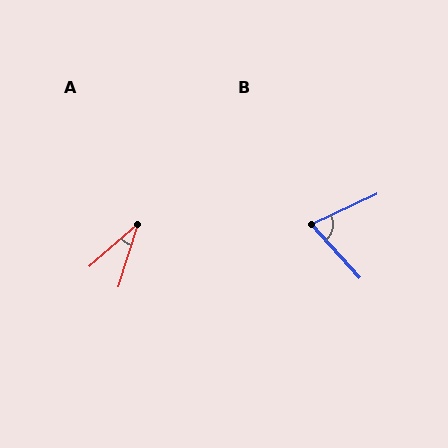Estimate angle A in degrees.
Approximately 31 degrees.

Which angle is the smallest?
A, at approximately 31 degrees.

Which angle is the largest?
B, at approximately 73 degrees.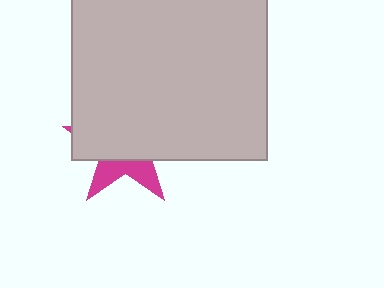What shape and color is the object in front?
The object in front is a light gray rectangle.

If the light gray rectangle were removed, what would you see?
You would see the complete magenta star.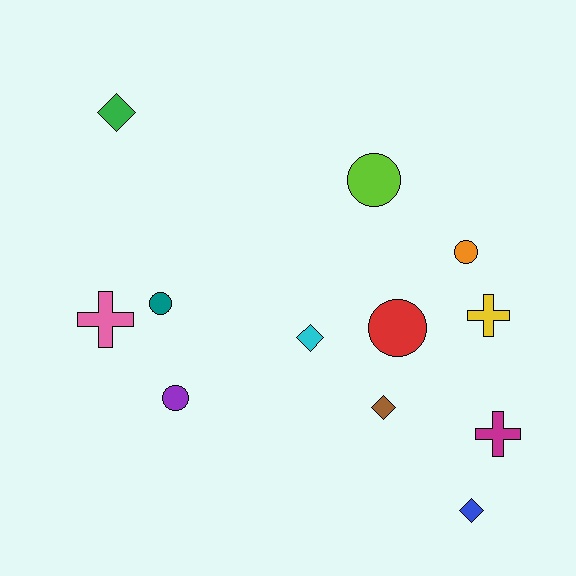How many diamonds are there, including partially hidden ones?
There are 4 diamonds.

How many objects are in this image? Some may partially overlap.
There are 12 objects.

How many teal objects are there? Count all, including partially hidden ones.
There is 1 teal object.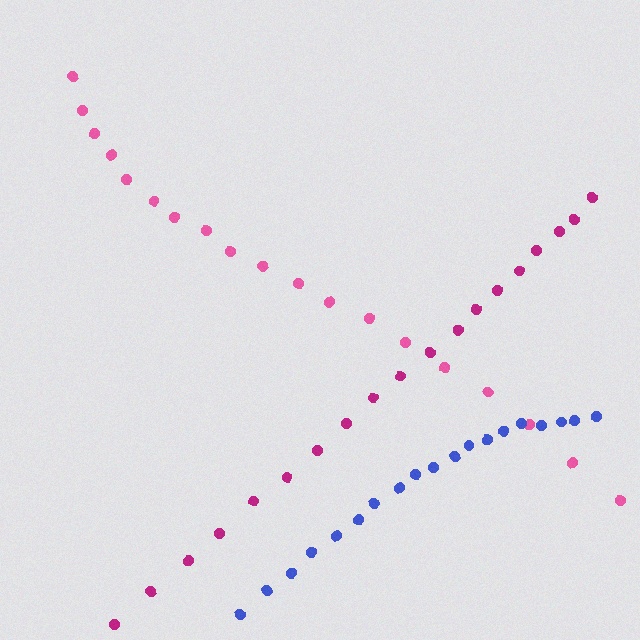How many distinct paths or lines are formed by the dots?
There are 3 distinct paths.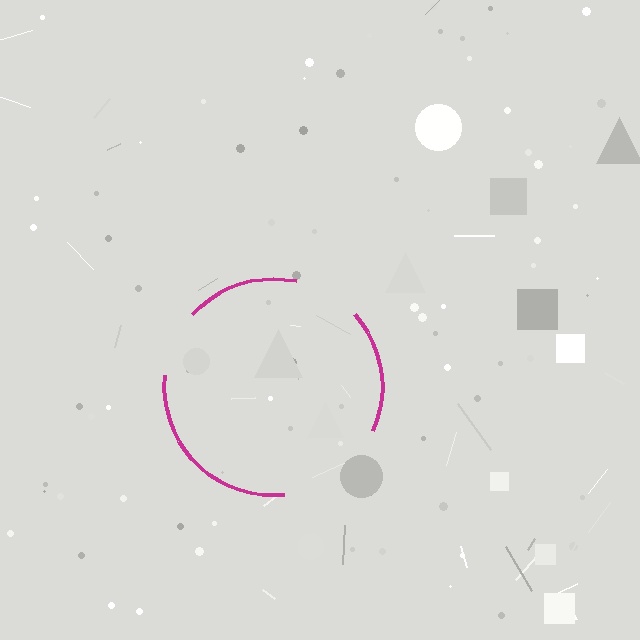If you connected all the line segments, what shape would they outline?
They would outline a circle.